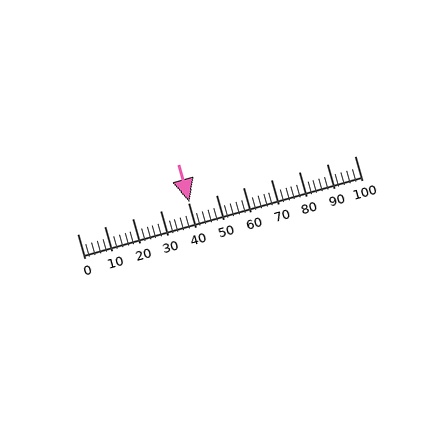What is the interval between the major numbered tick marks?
The major tick marks are spaced 10 units apart.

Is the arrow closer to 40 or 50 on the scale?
The arrow is closer to 40.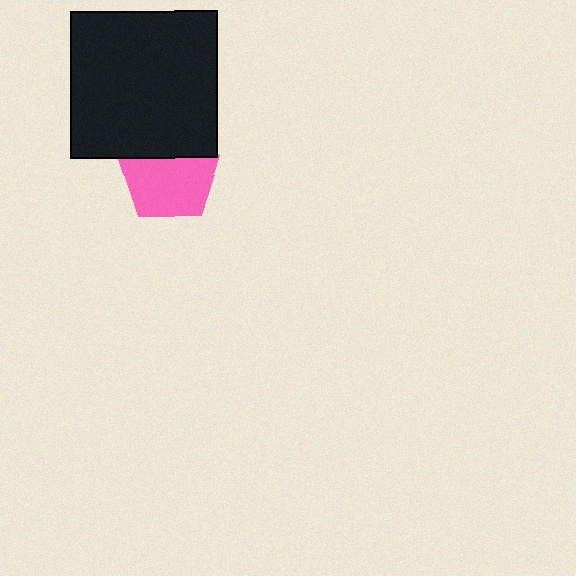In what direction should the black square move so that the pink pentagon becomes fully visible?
The black square should move up. That is the shortest direction to clear the overlap and leave the pink pentagon fully visible.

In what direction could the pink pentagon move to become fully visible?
The pink pentagon could move down. That would shift it out from behind the black square entirely.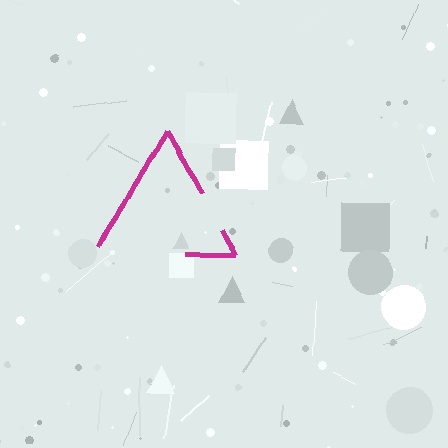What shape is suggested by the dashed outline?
The dashed outline suggests a triangle.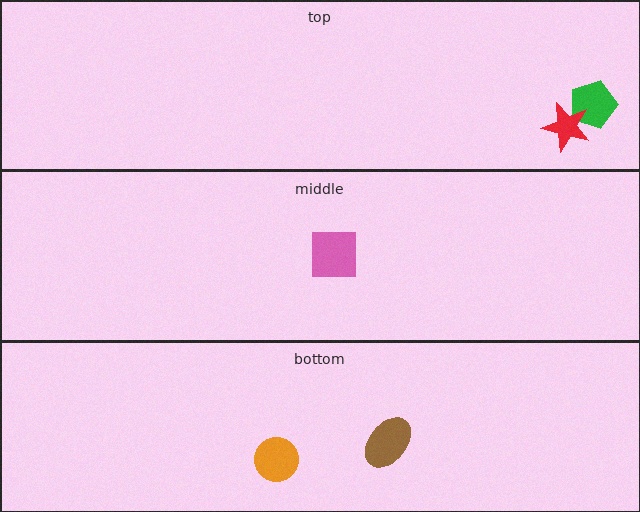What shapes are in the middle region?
The pink square.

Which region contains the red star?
The top region.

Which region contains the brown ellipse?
The bottom region.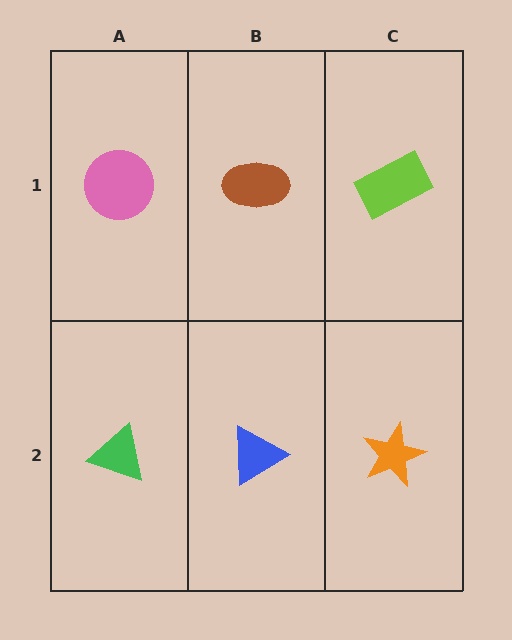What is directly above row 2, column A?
A pink circle.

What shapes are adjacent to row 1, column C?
An orange star (row 2, column C), a brown ellipse (row 1, column B).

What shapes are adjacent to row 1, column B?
A blue triangle (row 2, column B), a pink circle (row 1, column A), a lime rectangle (row 1, column C).